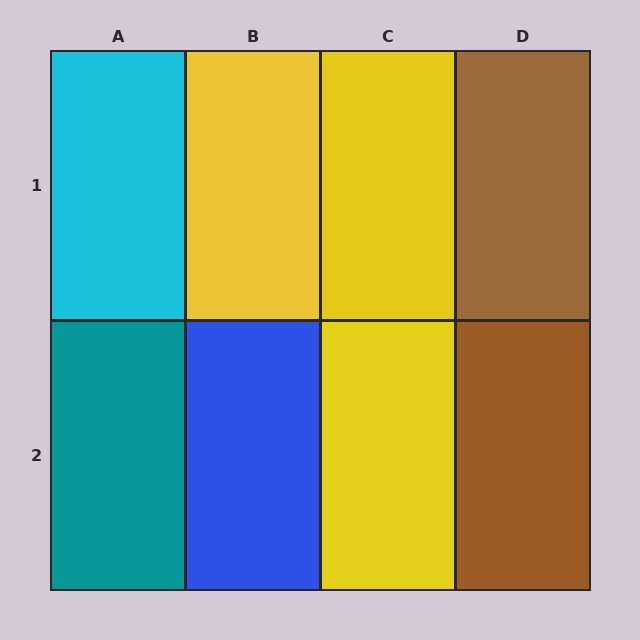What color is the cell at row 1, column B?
Yellow.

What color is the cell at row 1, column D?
Brown.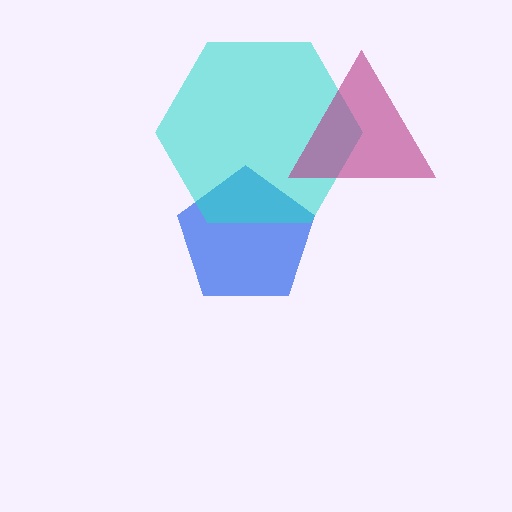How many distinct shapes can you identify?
There are 3 distinct shapes: a blue pentagon, a cyan hexagon, a magenta triangle.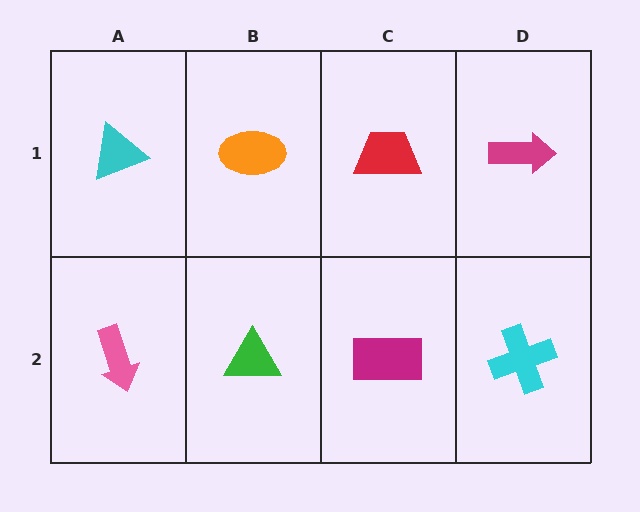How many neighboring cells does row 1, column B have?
3.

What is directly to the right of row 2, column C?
A cyan cross.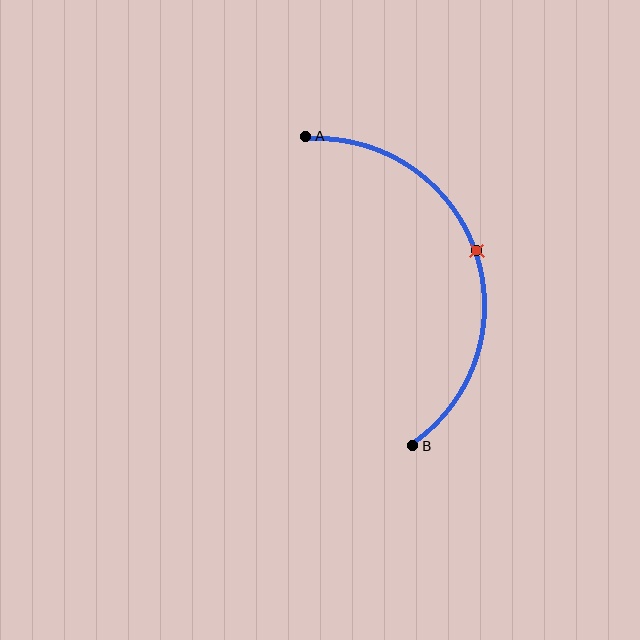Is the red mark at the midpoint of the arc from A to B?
Yes. The red mark lies on the arc at equal arc-length from both A and B — it is the arc midpoint.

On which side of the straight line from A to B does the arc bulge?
The arc bulges to the right of the straight line connecting A and B.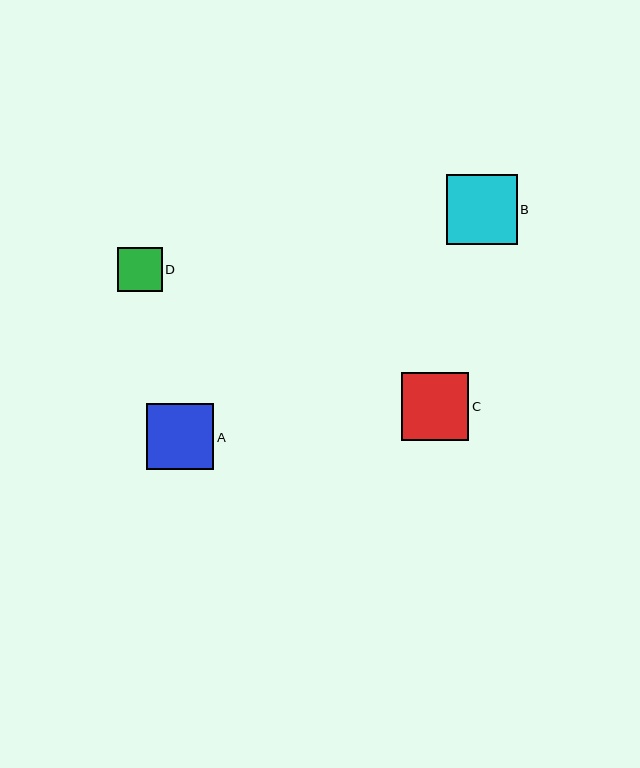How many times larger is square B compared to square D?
Square B is approximately 1.6 times the size of square D.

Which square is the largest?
Square B is the largest with a size of approximately 71 pixels.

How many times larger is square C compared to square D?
Square C is approximately 1.5 times the size of square D.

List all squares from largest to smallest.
From largest to smallest: B, C, A, D.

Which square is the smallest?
Square D is the smallest with a size of approximately 45 pixels.